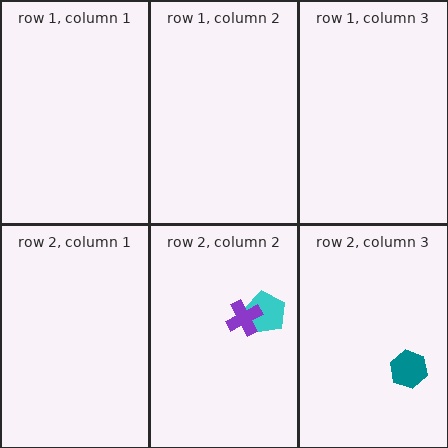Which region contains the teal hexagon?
The row 2, column 3 region.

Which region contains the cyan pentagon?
The row 2, column 2 region.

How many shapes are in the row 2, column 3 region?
1.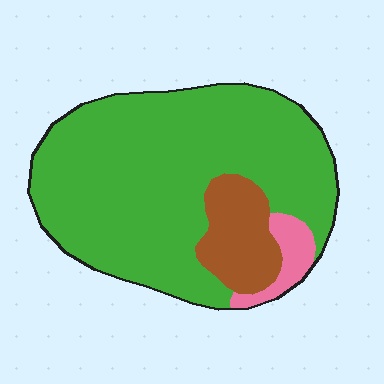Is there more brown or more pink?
Brown.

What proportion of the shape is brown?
Brown takes up about one eighth (1/8) of the shape.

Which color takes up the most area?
Green, at roughly 80%.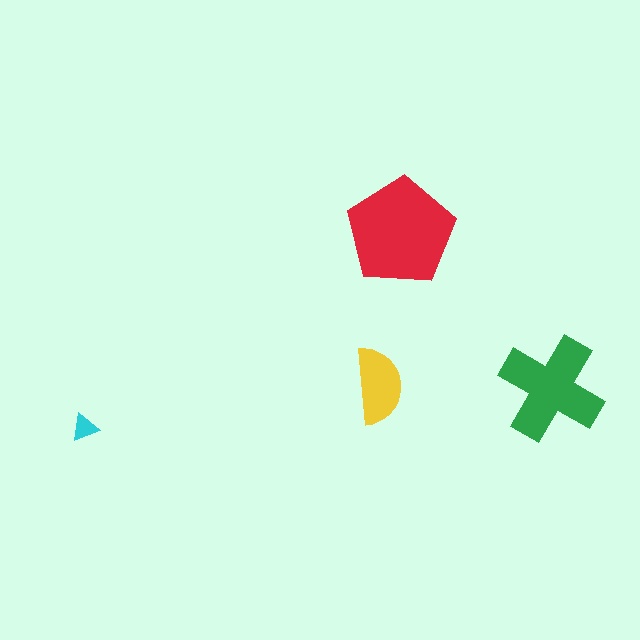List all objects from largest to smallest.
The red pentagon, the green cross, the yellow semicircle, the cyan triangle.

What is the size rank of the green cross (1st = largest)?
2nd.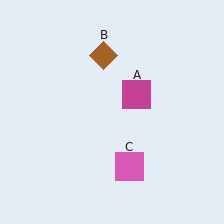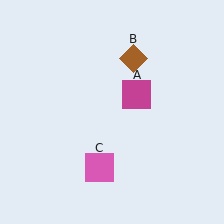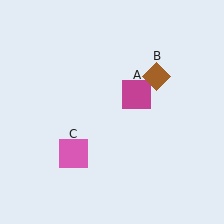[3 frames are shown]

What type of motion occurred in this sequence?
The brown diamond (object B), pink square (object C) rotated clockwise around the center of the scene.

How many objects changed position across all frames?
2 objects changed position: brown diamond (object B), pink square (object C).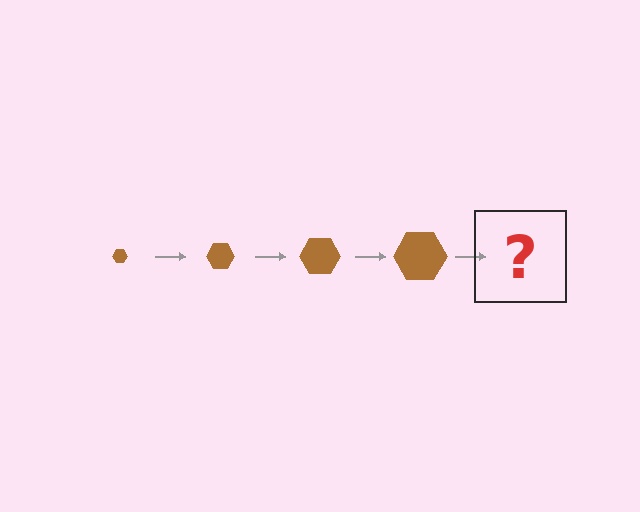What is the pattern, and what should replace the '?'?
The pattern is that the hexagon gets progressively larger each step. The '?' should be a brown hexagon, larger than the previous one.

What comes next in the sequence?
The next element should be a brown hexagon, larger than the previous one.